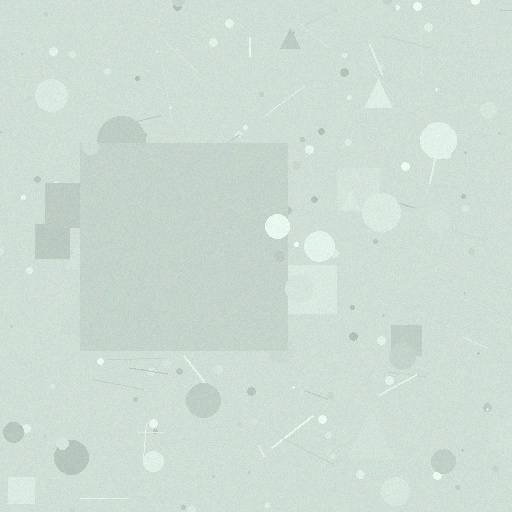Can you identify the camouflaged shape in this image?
The camouflaged shape is a square.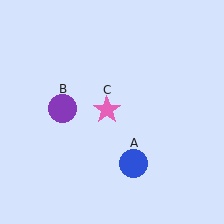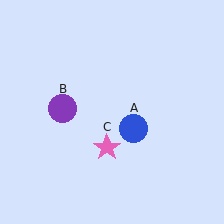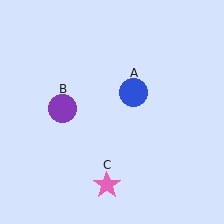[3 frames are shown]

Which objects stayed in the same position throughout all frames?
Purple circle (object B) remained stationary.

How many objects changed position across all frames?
2 objects changed position: blue circle (object A), pink star (object C).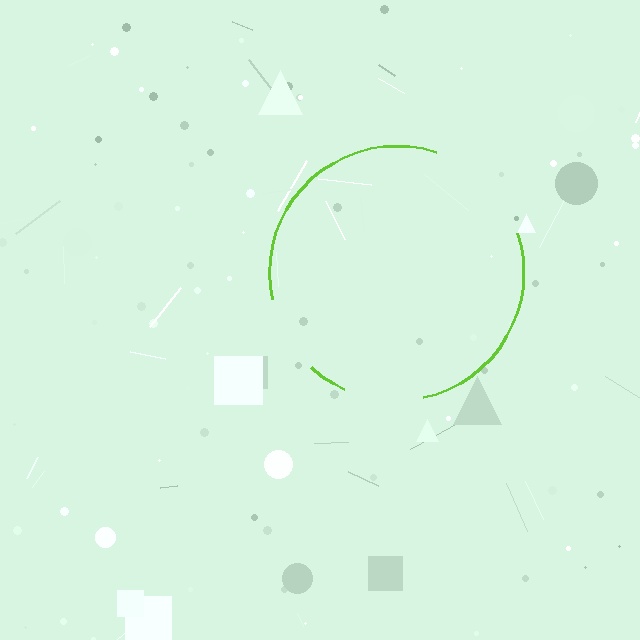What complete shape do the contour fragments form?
The contour fragments form a circle.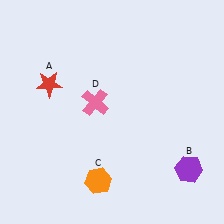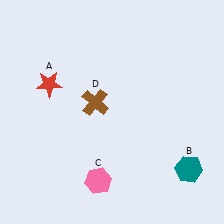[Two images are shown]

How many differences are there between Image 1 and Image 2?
There are 3 differences between the two images.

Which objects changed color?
B changed from purple to teal. C changed from orange to pink. D changed from pink to brown.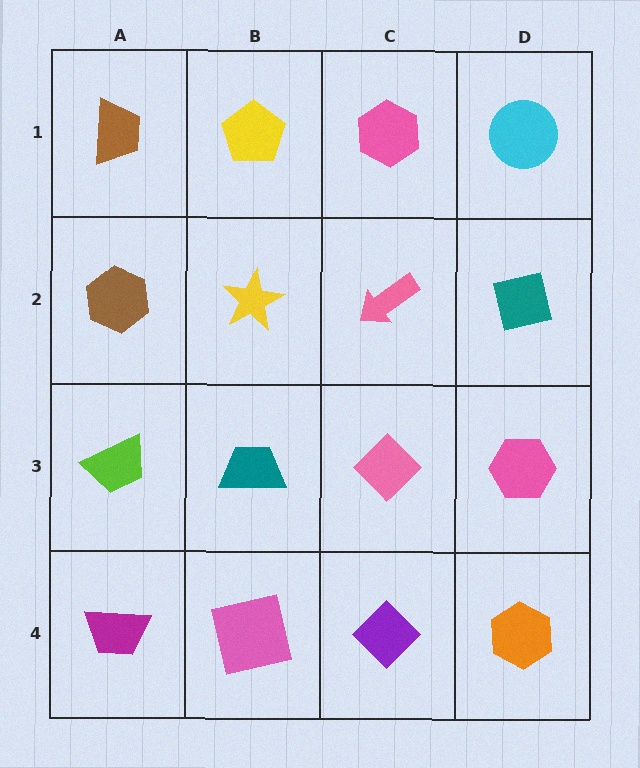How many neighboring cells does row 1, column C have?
3.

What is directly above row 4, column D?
A pink hexagon.